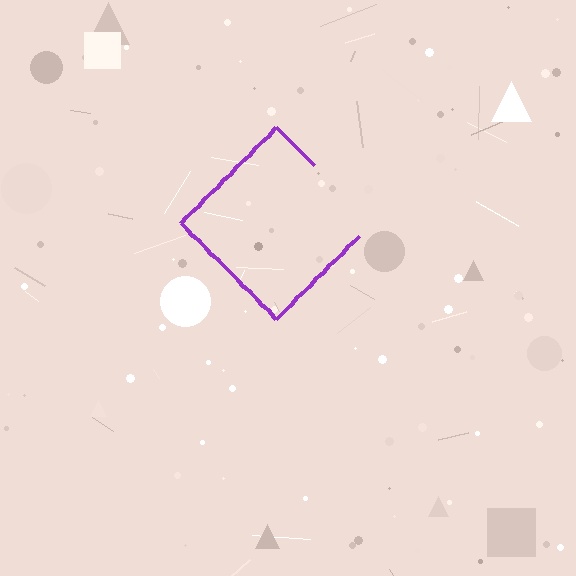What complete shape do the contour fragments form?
The contour fragments form a diamond.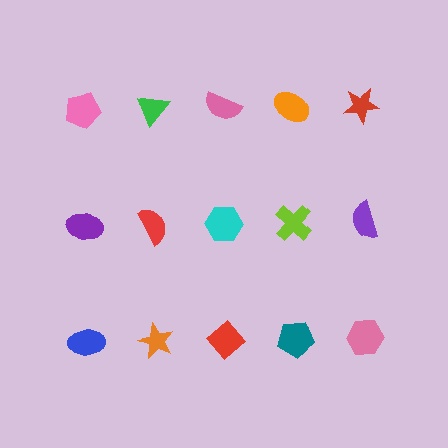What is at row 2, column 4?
A lime cross.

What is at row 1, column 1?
A pink pentagon.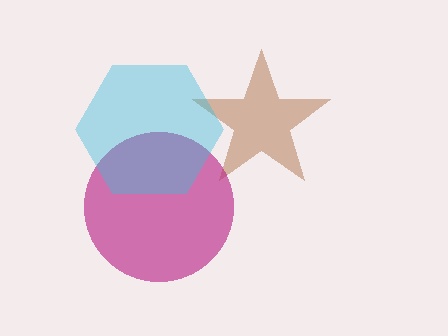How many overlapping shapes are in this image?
There are 3 overlapping shapes in the image.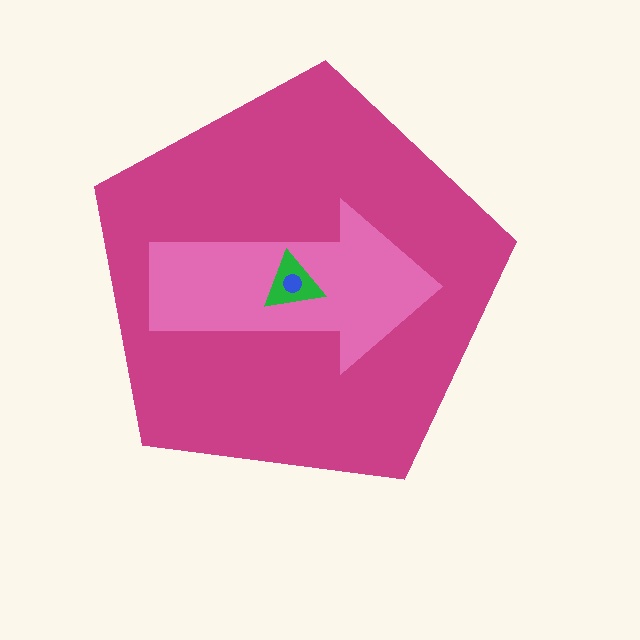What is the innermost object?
The blue circle.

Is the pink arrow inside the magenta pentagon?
Yes.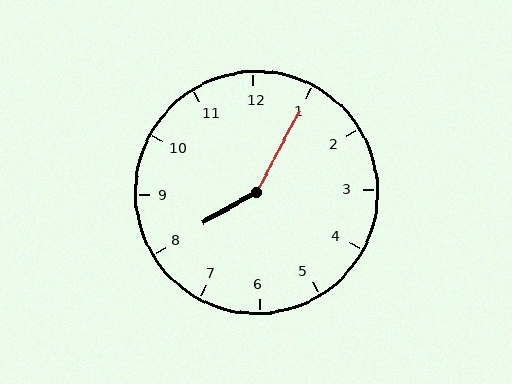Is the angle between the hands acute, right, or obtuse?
It is obtuse.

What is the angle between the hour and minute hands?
Approximately 148 degrees.